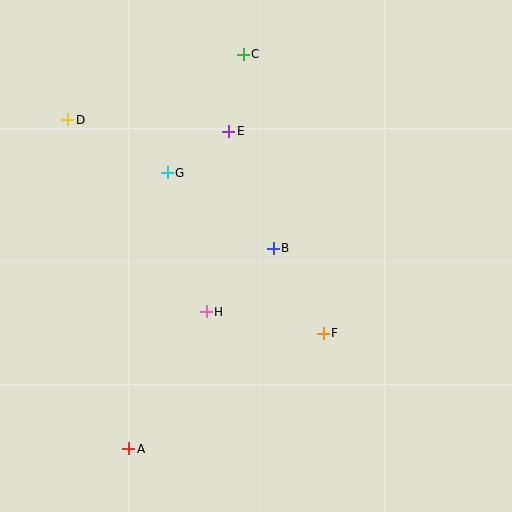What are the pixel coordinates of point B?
Point B is at (273, 248).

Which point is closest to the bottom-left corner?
Point A is closest to the bottom-left corner.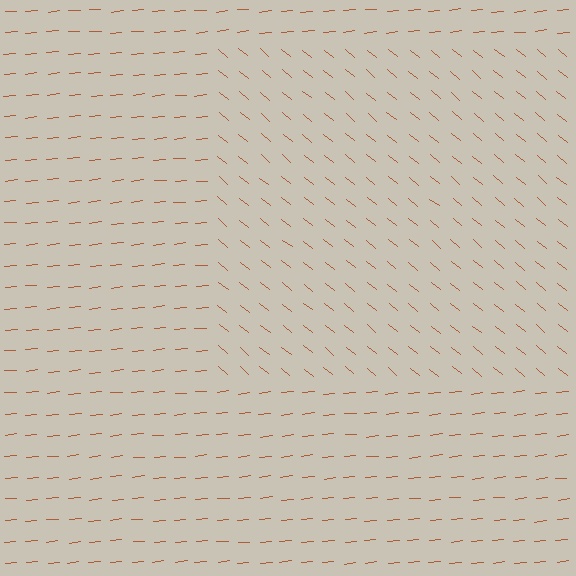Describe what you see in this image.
The image is filled with small brown line segments. A rectangle region in the image has lines oriented differently from the surrounding lines, creating a visible texture boundary.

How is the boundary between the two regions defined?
The boundary is defined purely by a change in line orientation (approximately 45 degrees difference). All lines are the same color and thickness.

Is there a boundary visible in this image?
Yes, there is a texture boundary formed by a change in line orientation.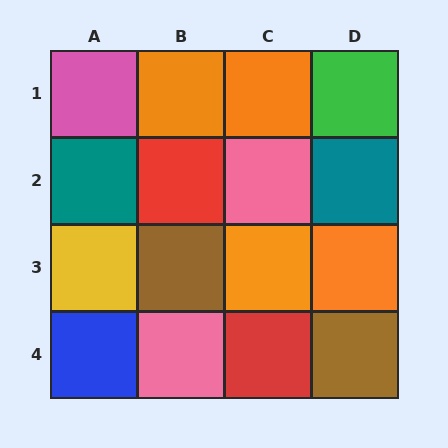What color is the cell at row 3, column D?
Orange.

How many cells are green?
1 cell is green.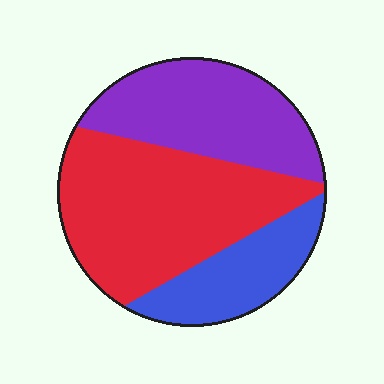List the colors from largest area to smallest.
From largest to smallest: red, purple, blue.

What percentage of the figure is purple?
Purple takes up about one third (1/3) of the figure.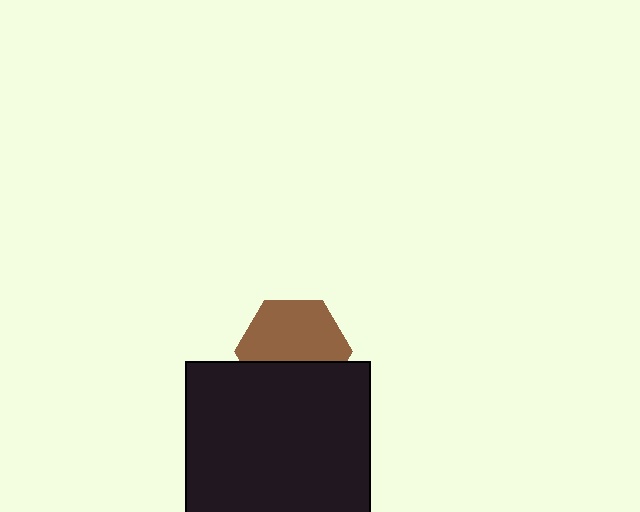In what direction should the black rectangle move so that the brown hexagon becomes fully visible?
The black rectangle should move down. That is the shortest direction to clear the overlap and leave the brown hexagon fully visible.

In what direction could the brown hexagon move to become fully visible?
The brown hexagon could move up. That would shift it out from behind the black rectangle entirely.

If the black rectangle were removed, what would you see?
You would see the complete brown hexagon.